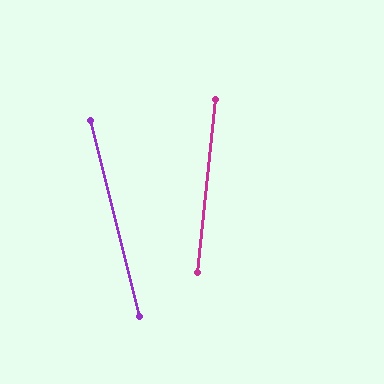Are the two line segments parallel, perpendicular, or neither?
Neither parallel nor perpendicular — they differ by about 20°.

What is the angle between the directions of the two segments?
Approximately 20 degrees.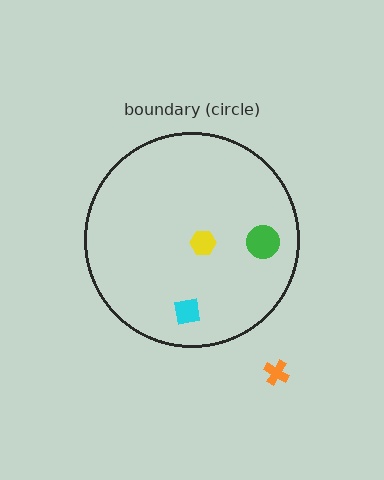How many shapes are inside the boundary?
3 inside, 1 outside.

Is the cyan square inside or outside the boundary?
Inside.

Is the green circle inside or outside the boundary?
Inside.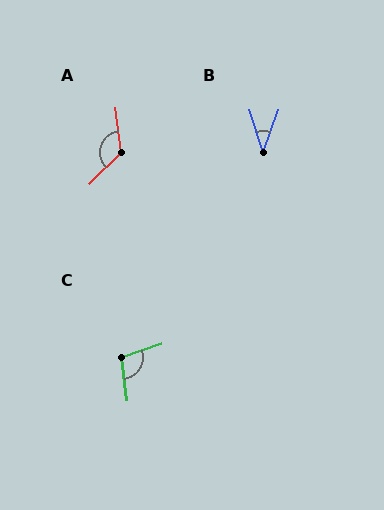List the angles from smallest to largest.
B (37°), C (102°), A (128°).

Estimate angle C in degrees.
Approximately 102 degrees.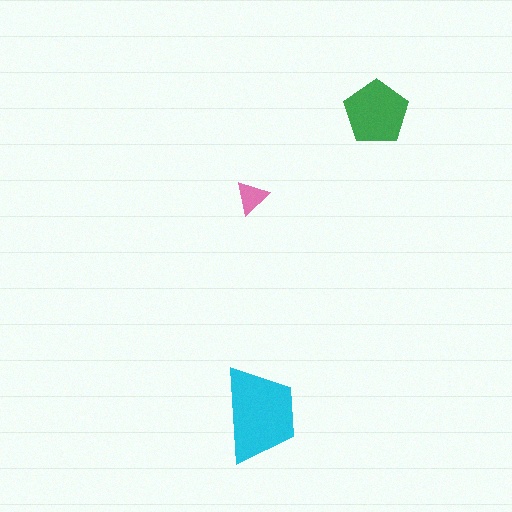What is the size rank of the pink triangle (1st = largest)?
3rd.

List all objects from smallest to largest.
The pink triangle, the green pentagon, the cyan trapezoid.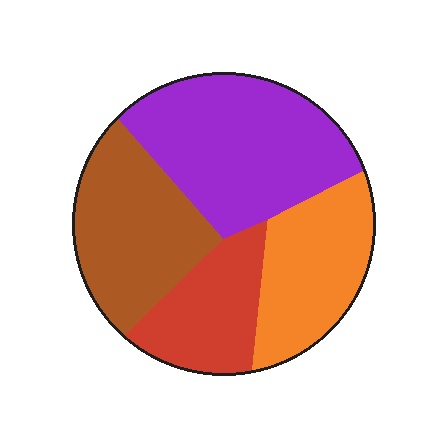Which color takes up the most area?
Purple, at roughly 35%.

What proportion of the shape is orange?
Orange takes up about one fifth (1/5) of the shape.